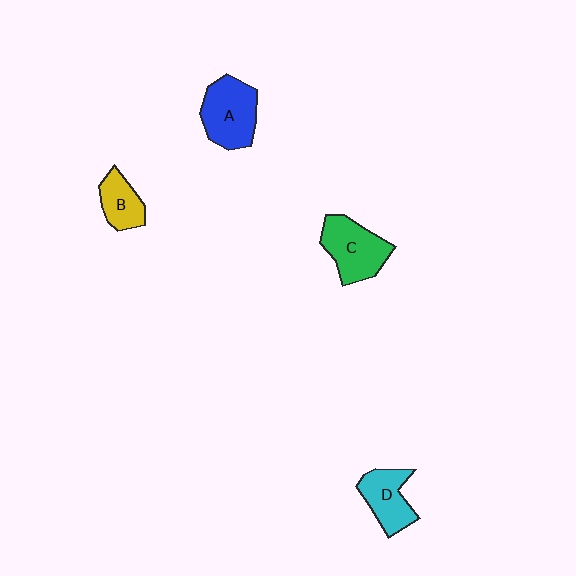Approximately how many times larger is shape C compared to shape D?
Approximately 1.3 times.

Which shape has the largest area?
Shape A (blue).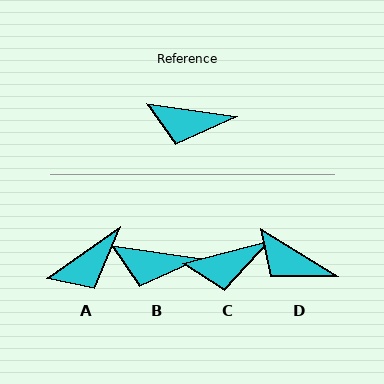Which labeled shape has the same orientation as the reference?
B.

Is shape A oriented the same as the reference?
No, it is off by about 43 degrees.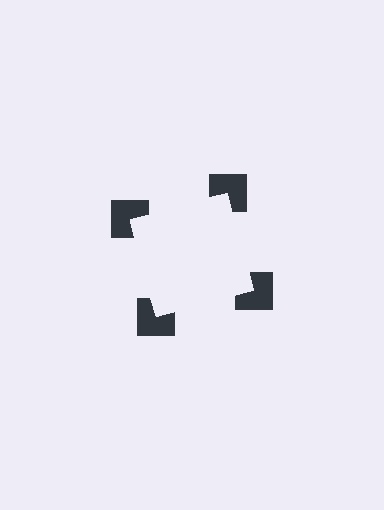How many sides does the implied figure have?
4 sides.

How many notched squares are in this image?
There are 4 — one at each vertex of the illusory square.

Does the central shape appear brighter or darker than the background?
It typically appears slightly brighter than the background, even though no actual brightness change is drawn.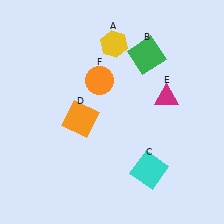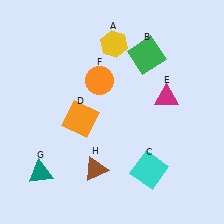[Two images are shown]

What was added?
A teal triangle (G), a brown triangle (H) were added in Image 2.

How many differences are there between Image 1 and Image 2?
There are 2 differences between the two images.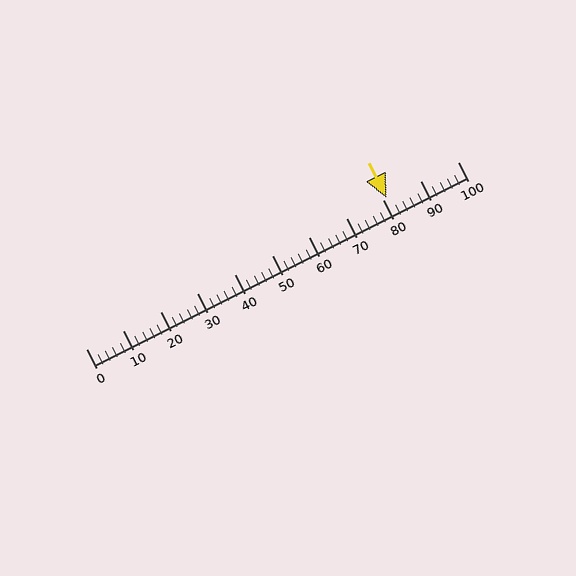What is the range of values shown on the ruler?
The ruler shows values from 0 to 100.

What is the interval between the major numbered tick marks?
The major tick marks are spaced 10 units apart.